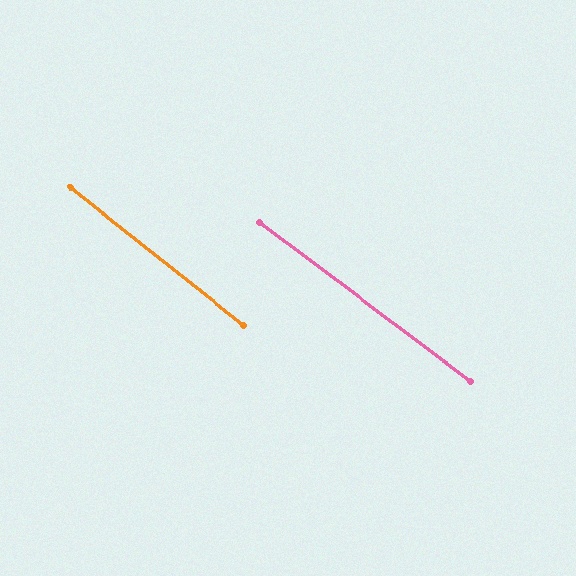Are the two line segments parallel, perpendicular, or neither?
Parallel — their directions differ by only 1.3°.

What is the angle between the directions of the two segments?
Approximately 1 degree.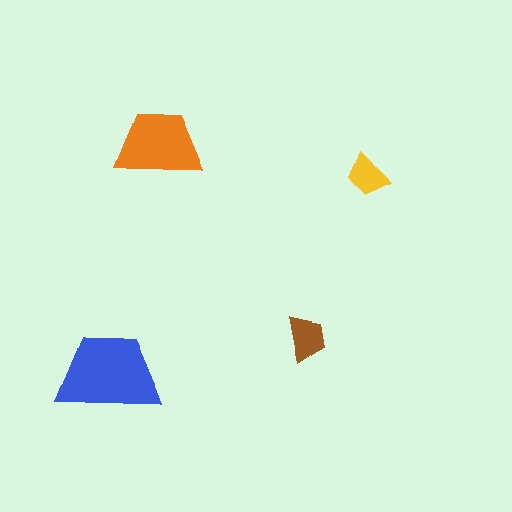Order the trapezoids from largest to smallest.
the blue one, the orange one, the brown one, the yellow one.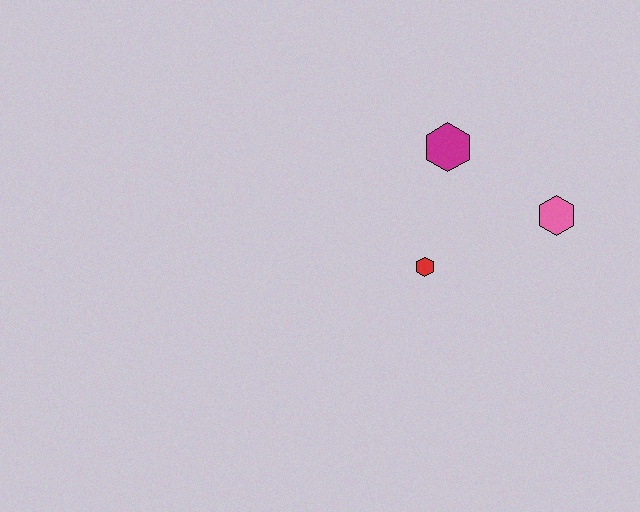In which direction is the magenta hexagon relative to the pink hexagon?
The magenta hexagon is to the left of the pink hexagon.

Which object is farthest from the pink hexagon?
The red hexagon is farthest from the pink hexagon.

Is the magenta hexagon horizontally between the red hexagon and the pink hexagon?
Yes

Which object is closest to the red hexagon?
The magenta hexagon is closest to the red hexagon.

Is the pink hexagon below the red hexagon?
No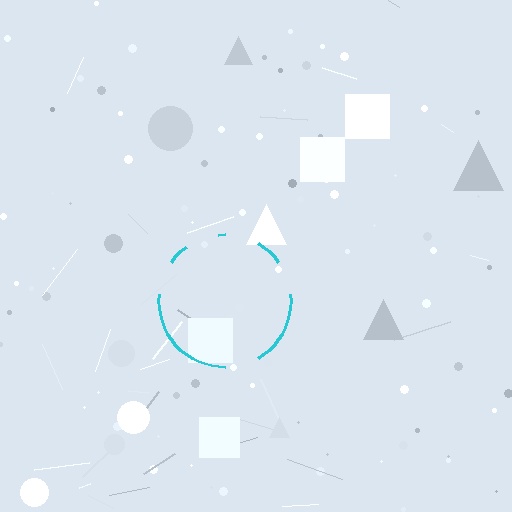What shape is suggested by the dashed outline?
The dashed outline suggests a circle.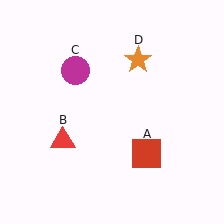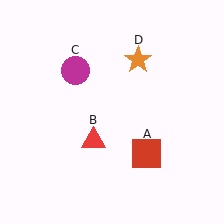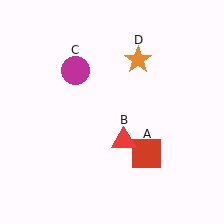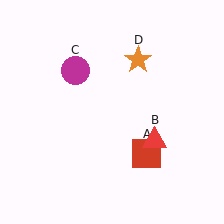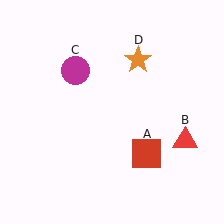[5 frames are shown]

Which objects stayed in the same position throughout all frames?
Red square (object A) and magenta circle (object C) and orange star (object D) remained stationary.